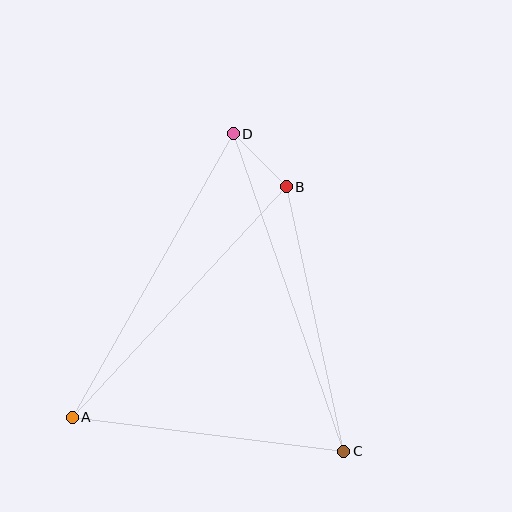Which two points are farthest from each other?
Points C and D are farthest from each other.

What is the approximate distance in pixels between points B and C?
The distance between B and C is approximately 271 pixels.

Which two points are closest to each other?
Points B and D are closest to each other.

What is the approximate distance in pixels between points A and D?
The distance between A and D is approximately 326 pixels.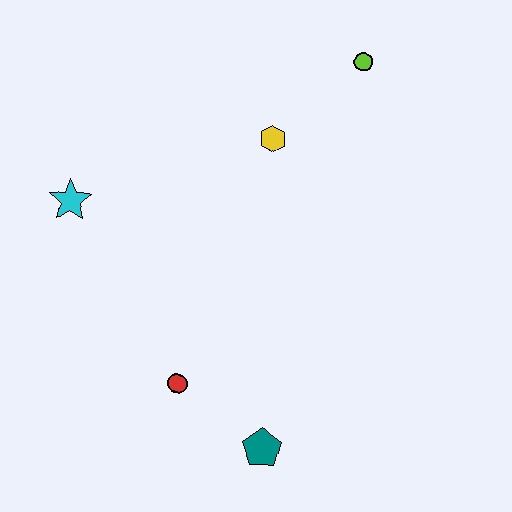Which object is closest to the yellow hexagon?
The lime circle is closest to the yellow hexagon.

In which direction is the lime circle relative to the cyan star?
The lime circle is to the right of the cyan star.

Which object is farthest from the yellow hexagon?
The teal pentagon is farthest from the yellow hexagon.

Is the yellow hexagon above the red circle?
Yes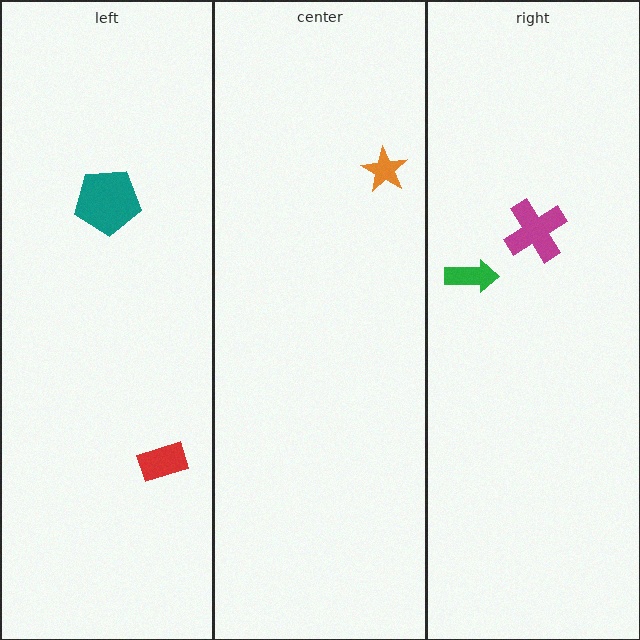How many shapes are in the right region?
2.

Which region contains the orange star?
The center region.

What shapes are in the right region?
The magenta cross, the green arrow.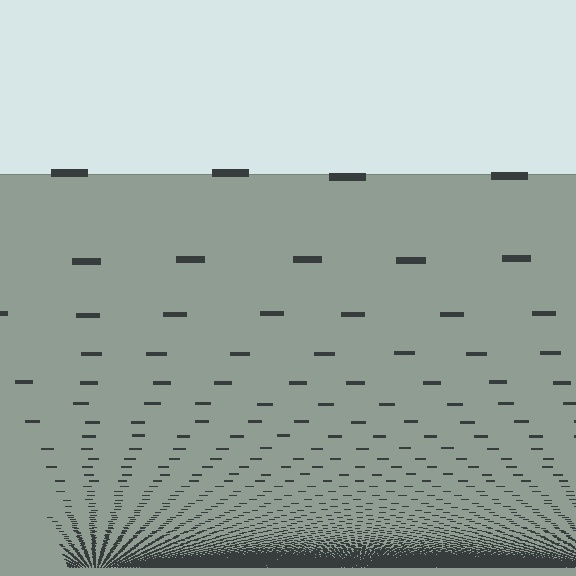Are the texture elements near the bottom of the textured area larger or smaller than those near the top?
Smaller. The gradient is inverted — elements near the bottom are smaller and denser.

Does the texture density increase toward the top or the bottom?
Density increases toward the bottom.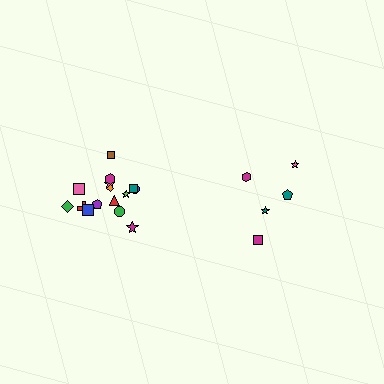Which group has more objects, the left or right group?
The left group.